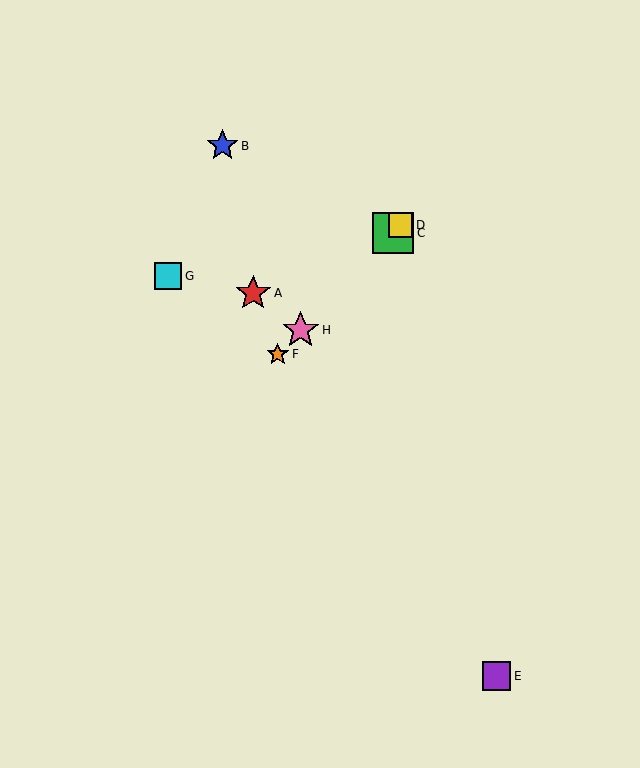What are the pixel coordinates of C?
Object C is at (393, 233).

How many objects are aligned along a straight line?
4 objects (C, D, F, H) are aligned along a straight line.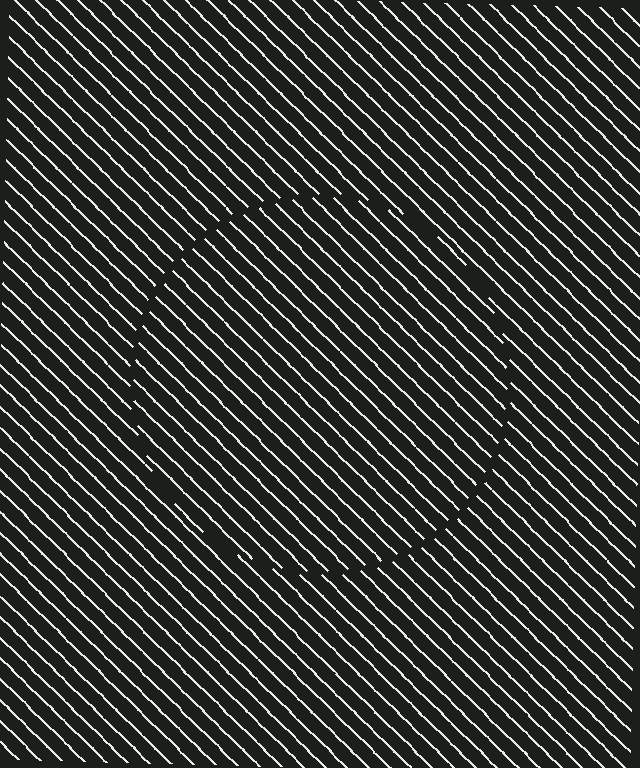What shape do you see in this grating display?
An illusory circle. The interior of the shape contains the same grating, shifted by half a period — the contour is defined by the phase discontinuity where line-ends from the inner and outer gratings abut.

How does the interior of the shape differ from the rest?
The interior of the shape contains the same grating, shifted by half a period — the contour is defined by the phase discontinuity where line-ends from the inner and outer gratings abut.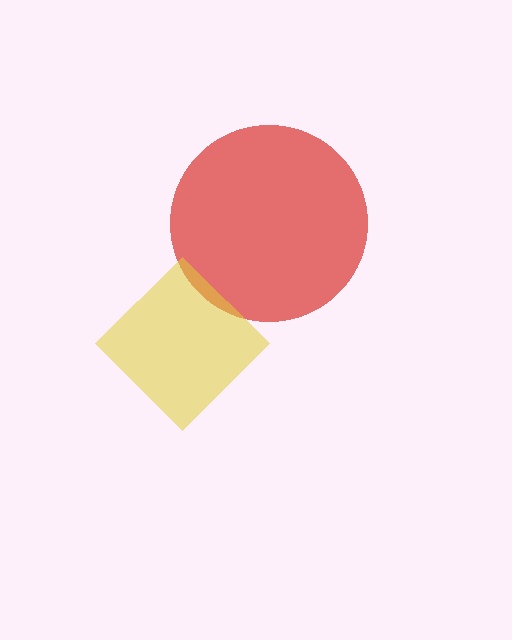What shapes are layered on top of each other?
The layered shapes are: a red circle, a yellow diamond.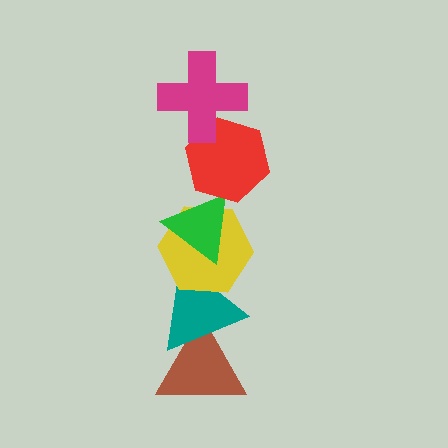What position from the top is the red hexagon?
The red hexagon is 2nd from the top.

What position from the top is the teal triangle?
The teal triangle is 5th from the top.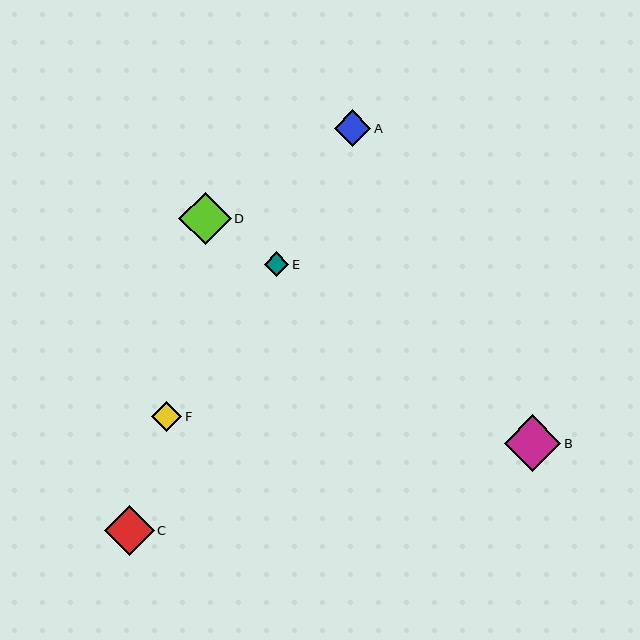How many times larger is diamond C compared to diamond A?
Diamond C is approximately 1.4 times the size of diamond A.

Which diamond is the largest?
Diamond B is the largest with a size of approximately 57 pixels.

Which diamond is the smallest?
Diamond E is the smallest with a size of approximately 25 pixels.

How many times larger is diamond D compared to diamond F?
Diamond D is approximately 1.7 times the size of diamond F.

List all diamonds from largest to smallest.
From largest to smallest: B, D, C, A, F, E.